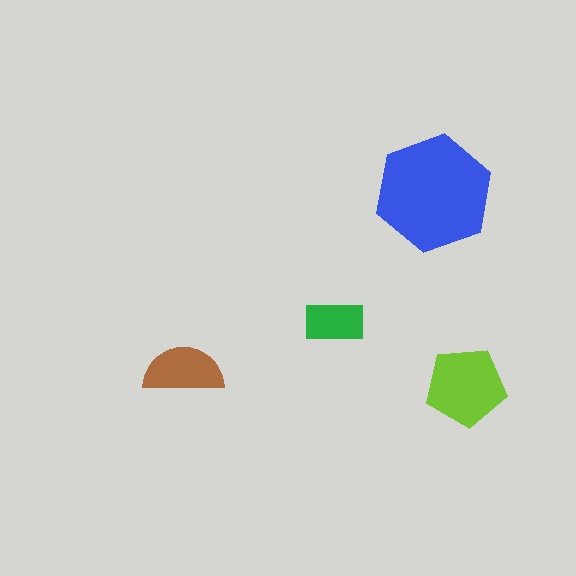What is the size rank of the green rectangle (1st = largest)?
4th.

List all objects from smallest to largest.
The green rectangle, the brown semicircle, the lime pentagon, the blue hexagon.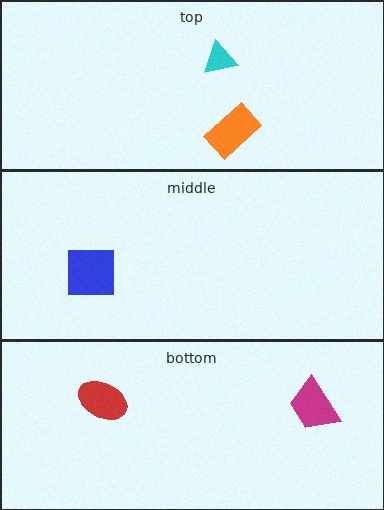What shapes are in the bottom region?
The red ellipse, the magenta trapezoid.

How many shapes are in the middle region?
1.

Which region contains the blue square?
The middle region.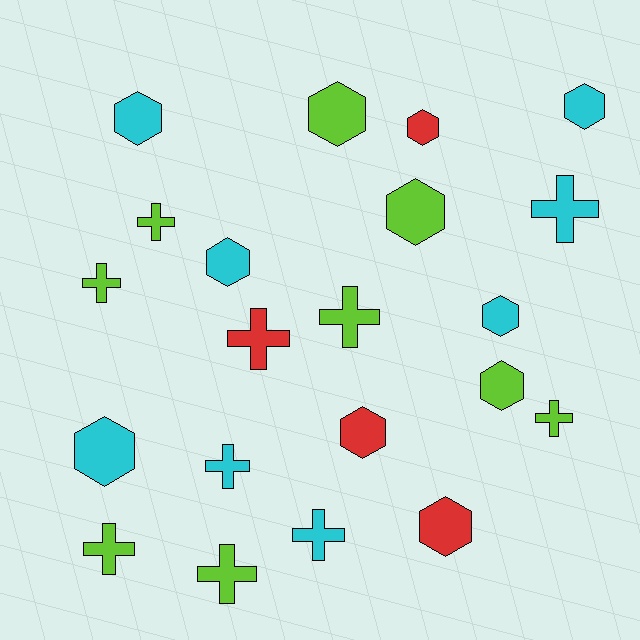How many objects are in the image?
There are 21 objects.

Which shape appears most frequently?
Hexagon, with 11 objects.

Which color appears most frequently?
Lime, with 9 objects.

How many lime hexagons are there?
There are 3 lime hexagons.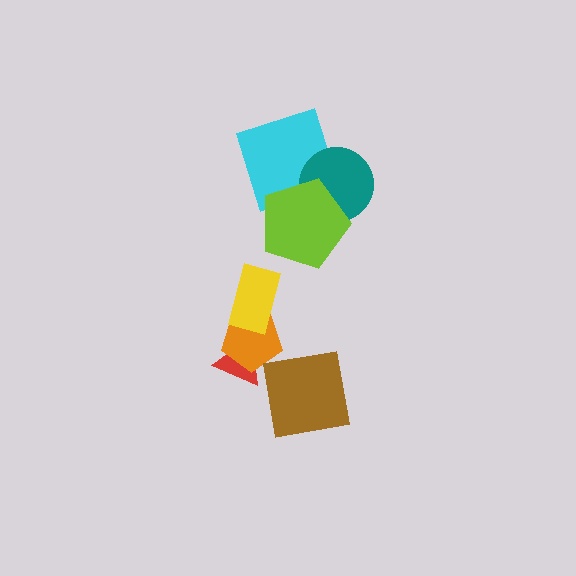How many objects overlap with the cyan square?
2 objects overlap with the cyan square.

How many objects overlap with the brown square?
0 objects overlap with the brown square.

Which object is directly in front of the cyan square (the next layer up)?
The teal circle is directly in front of the cyan square.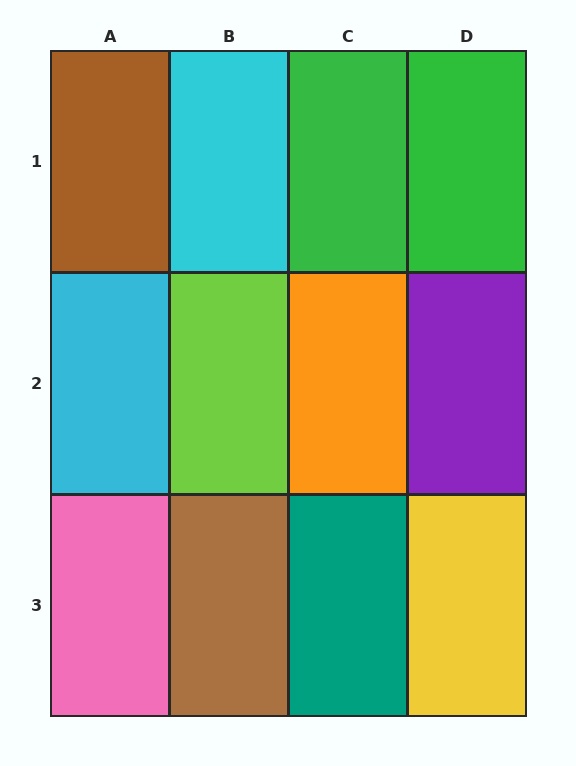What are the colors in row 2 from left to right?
Cyan, lime, orange, purple.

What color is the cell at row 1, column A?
Brown.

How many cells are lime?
1 cell is lime.